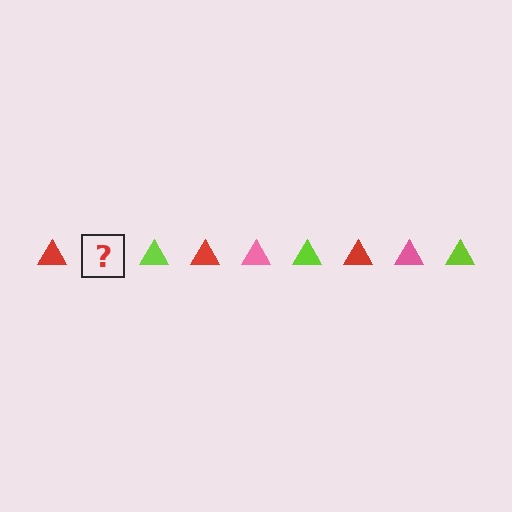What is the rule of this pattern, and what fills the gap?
The rule is that the pattern cycles through red, pink, lime triangles. The gap should be filled with a pink triangle.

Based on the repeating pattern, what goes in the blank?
The blank should be a pink triangle.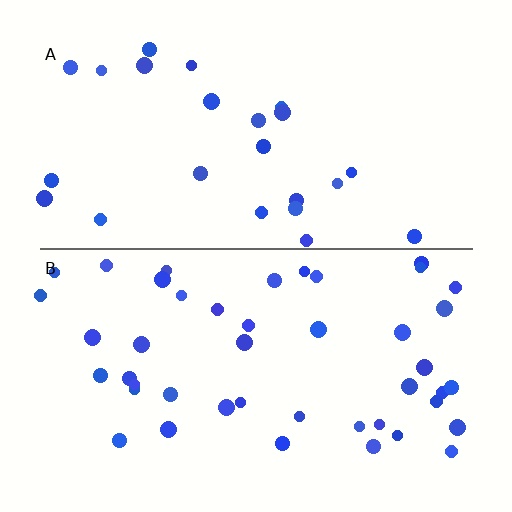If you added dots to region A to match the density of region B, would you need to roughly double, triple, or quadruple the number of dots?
Approximately double.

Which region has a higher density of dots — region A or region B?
B (the bottom).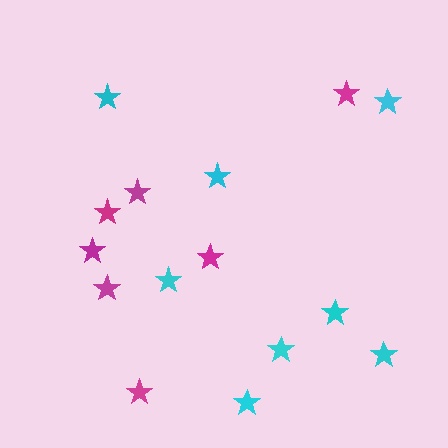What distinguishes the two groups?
There are 2 groups: one group of cyan stars (8) and one group of magenta stars (7).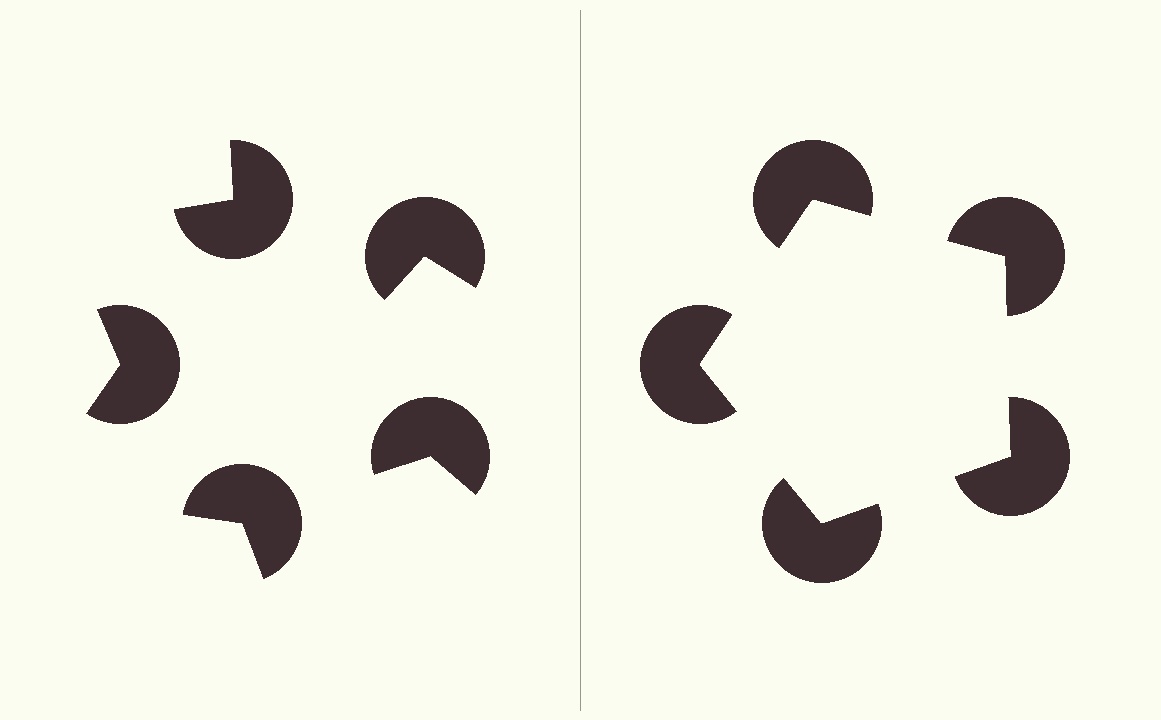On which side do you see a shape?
An illusory pentagon appears on the right side. On the left side the wedge cuts are rotated, so no coherent shape forms.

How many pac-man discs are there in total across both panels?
10 — 5 on each side.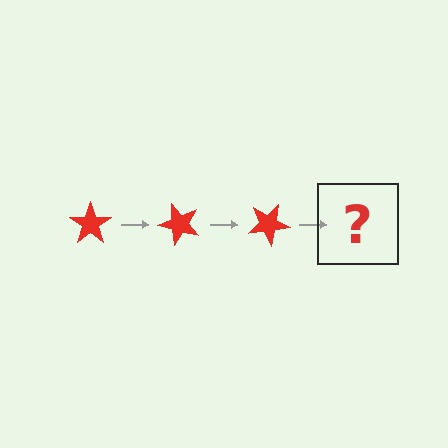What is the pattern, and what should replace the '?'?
The pattern is that the star rotates 50 degrees each step. The '?' should be a red star rotated 150 degrees.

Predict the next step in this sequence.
The next step is a red star rotated 150 degrees.